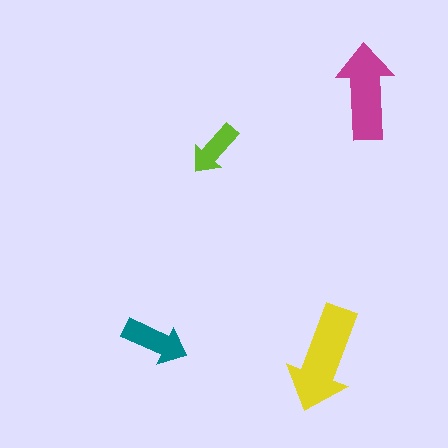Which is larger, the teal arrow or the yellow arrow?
The yellow one.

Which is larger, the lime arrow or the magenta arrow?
The magenta one.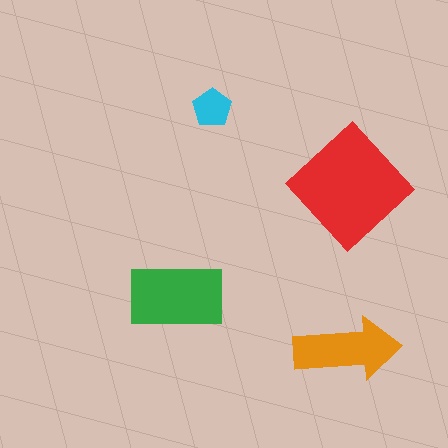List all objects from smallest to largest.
The cyan pentagon, the orange arrow, the green rectangle, the red diamond.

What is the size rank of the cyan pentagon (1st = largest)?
4th.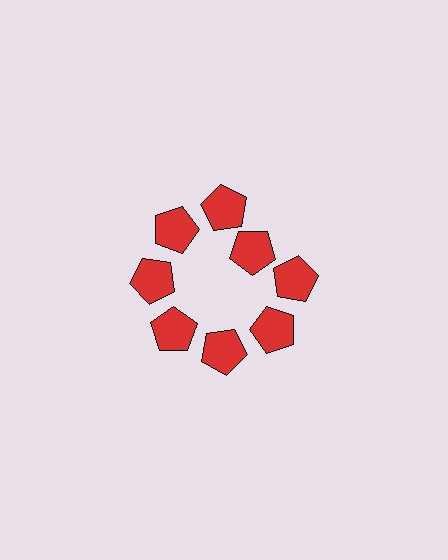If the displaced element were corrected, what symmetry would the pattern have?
It would have 8-fold rotational symmetry — the pattern would map onto itself every 45 degrees.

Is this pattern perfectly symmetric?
No. The 8 red pentagons are arranged in a ring, but one element near the 2 o'clock position is pulled inward toward the center, breaking the 8-fold rotational symmetry.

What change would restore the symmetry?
The symmetry would be restored by moving it outward, back onto the ring so that all 8 pentagons sit at equal angles and equal distance from the center.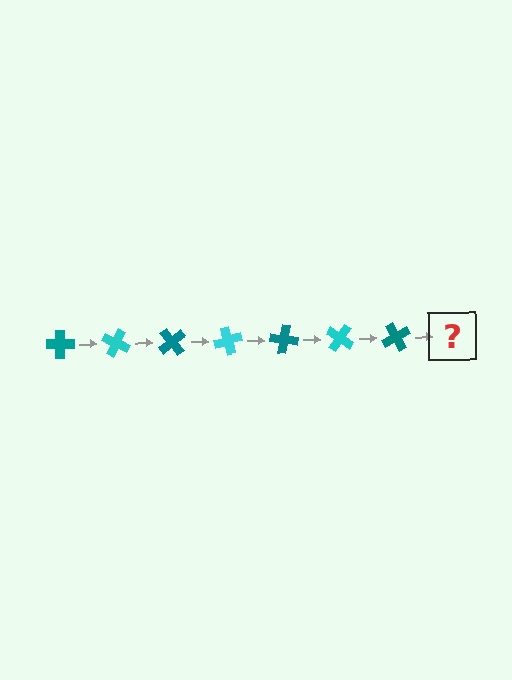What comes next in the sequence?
The next element should be a cyan cross, rotated 175 degrees from the start.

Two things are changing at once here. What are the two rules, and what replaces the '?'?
The two rules are that it rotates 25 degrees each step and the color cycles through teal and cyan. The '?' should be a cyan cross, rotated 175 degrees from the start.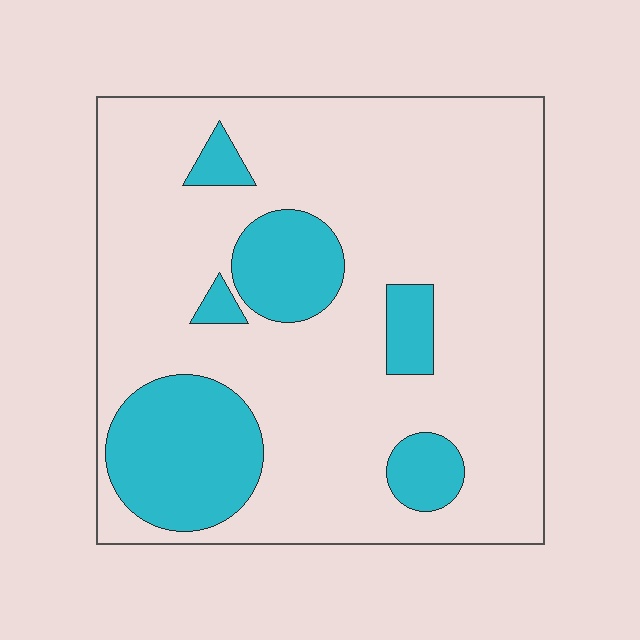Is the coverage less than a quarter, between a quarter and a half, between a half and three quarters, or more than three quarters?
Less than a quarter.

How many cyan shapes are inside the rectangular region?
6.